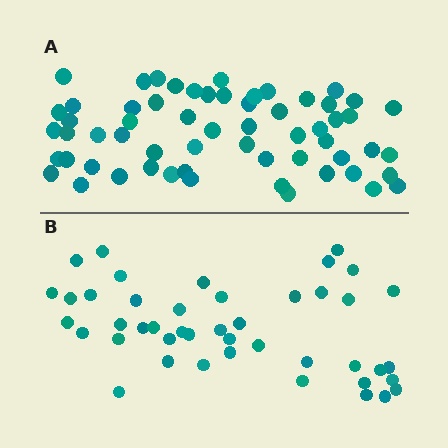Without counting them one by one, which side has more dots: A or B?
Region A (the top region) has more dots.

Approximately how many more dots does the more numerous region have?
Region A has approximately 15 more dots than region B.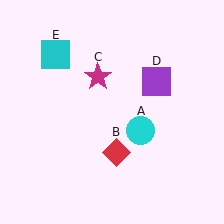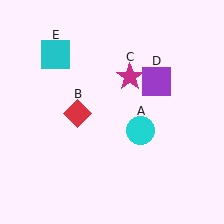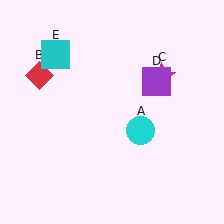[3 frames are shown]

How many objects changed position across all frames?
2 objects changed position: red diamond (object B), magenta star (object C).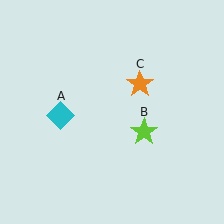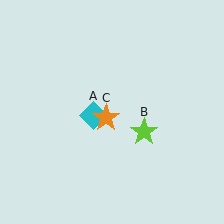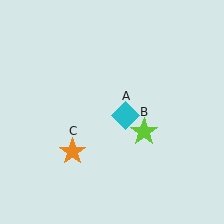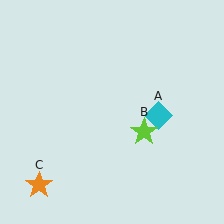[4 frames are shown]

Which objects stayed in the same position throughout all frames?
Lime star (object B) remained stationary.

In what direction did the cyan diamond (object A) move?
The cyan diamond (object A) moved right.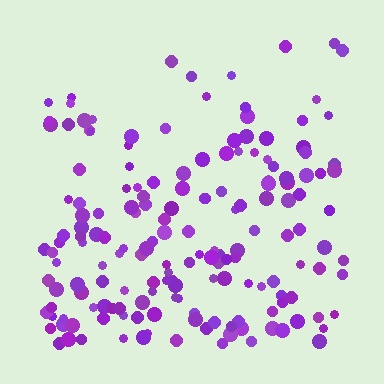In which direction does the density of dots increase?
From top to bottom, with the bottom side densest.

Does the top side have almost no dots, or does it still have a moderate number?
Still a moderate number, just noticeably fewer than the bottom.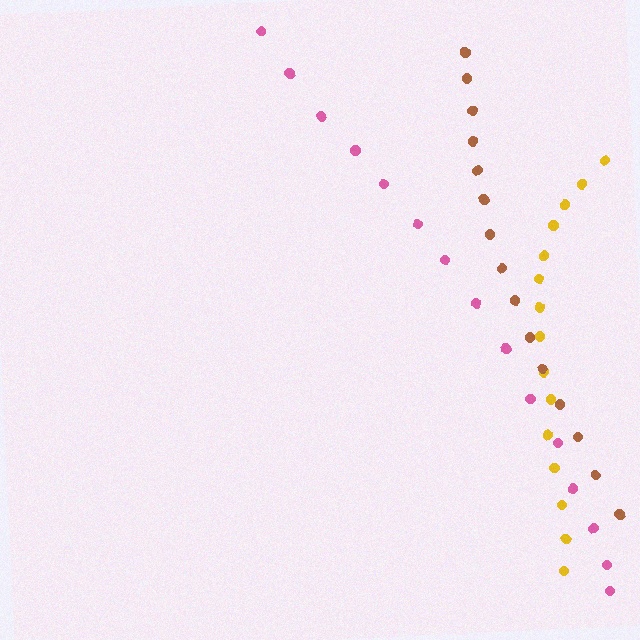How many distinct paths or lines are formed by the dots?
There are 3 distinct paths.